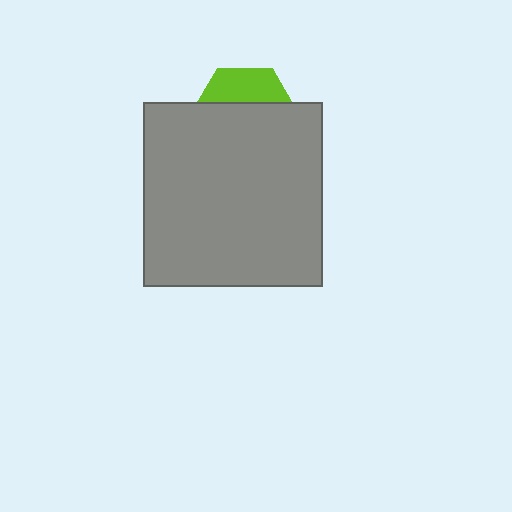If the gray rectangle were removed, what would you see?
You would see the complete lime hexagon.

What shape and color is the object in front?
The object in front is a gray rectangle.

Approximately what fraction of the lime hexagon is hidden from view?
Roughly 68% of the lime hexagon is hidden behind the gray rectangle.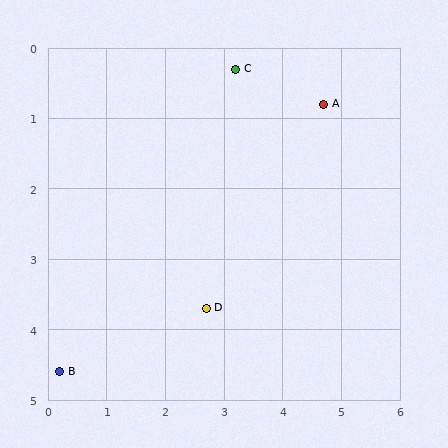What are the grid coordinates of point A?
Point A is at approximately (4.7, 0.8).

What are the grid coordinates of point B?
Point B is at approximately (0.2, 4.6).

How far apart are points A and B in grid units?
Points A and B are about 5.9 grid units apart.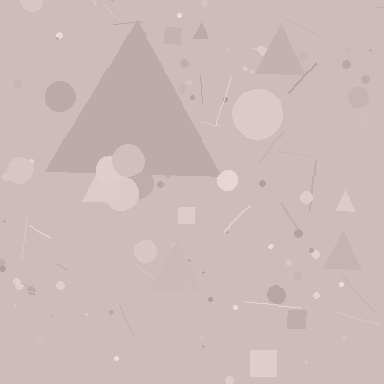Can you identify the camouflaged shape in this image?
The camouflaged shape is a triangle.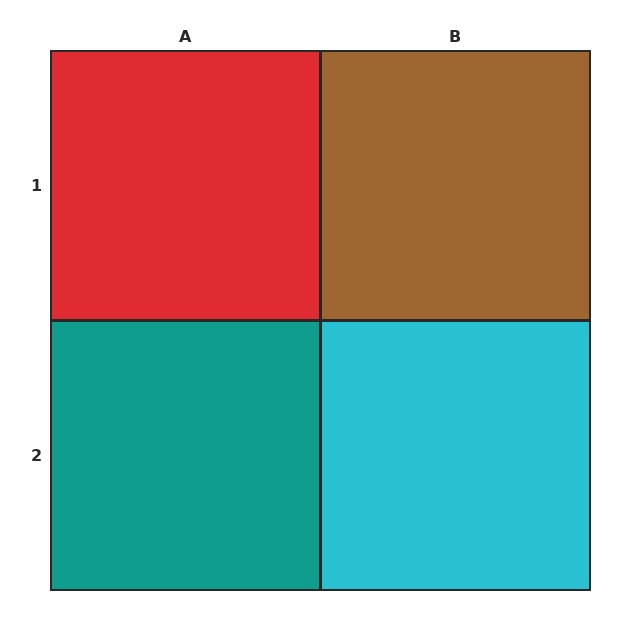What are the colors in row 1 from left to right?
Red, brown.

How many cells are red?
1 cell is red.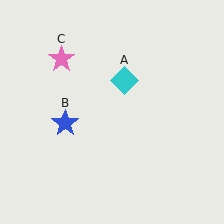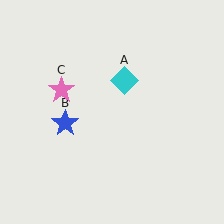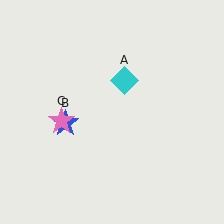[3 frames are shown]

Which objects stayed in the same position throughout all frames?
Cyan diamond (object A) and blue star (object B) remained stationary.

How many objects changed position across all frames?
1 object changed position: pink star (object C).